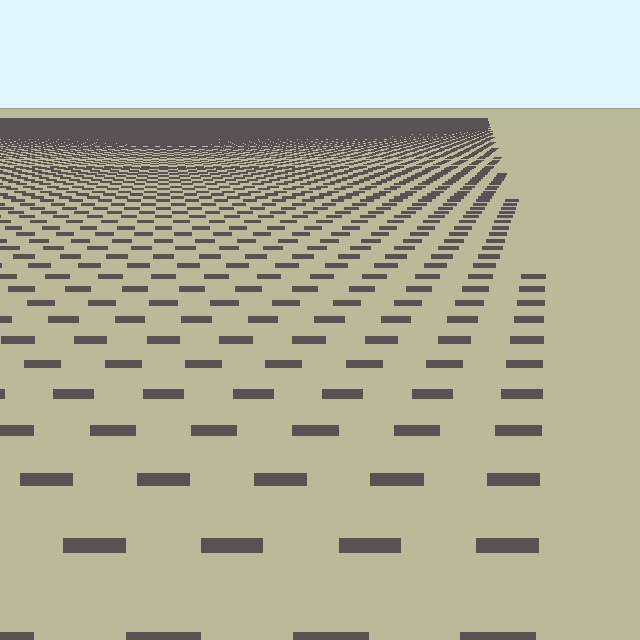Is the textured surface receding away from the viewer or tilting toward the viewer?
The surface is receding away from the viewer. Texture elements get smaller and denser toward the top.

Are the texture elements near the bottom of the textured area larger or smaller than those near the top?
Larger. Near the bottom, elements are closer to the viewer and appear at a bigger on-screen size.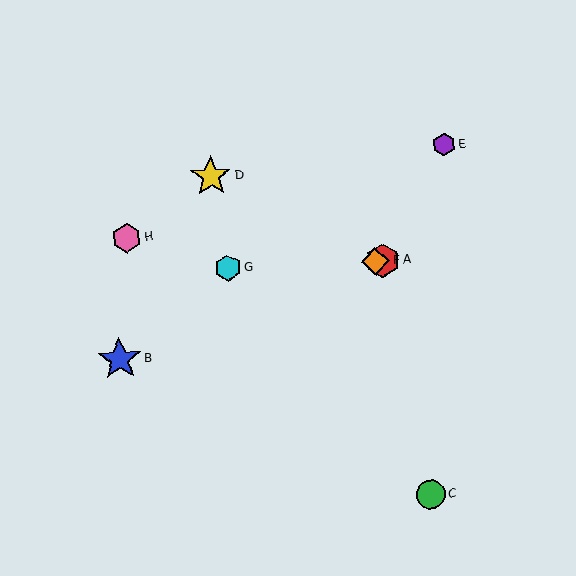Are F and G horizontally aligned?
Yes, both are at y≈261.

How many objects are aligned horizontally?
3 objects (A, F, G) are aligned horizontally.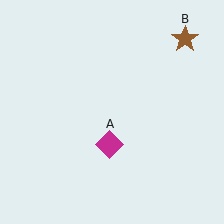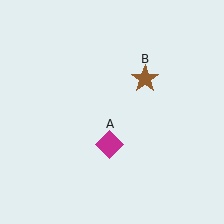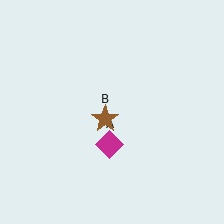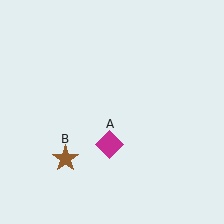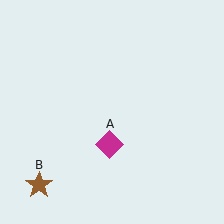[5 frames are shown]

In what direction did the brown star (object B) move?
The brown star (object B) moved down and to the left.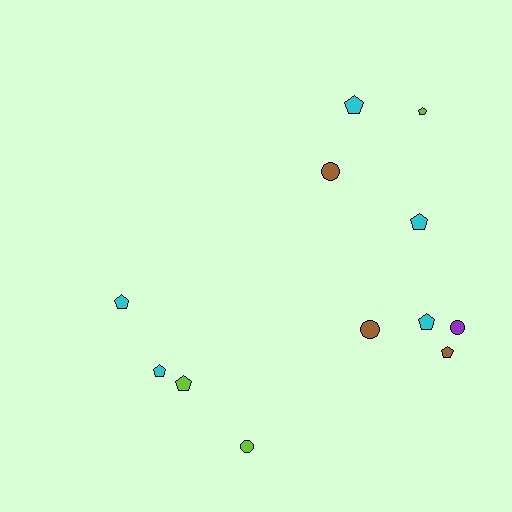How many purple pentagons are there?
There are no purple pentagons.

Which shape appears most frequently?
Pentagon, with 8 objects.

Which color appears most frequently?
Cyan, with 5 objects.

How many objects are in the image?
There are 12 objects.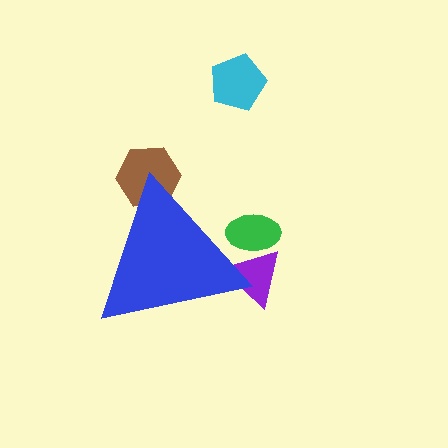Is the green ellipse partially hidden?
Yes, the green ellipse is partially hidden behind the blue triangle.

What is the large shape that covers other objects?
A blue triangle.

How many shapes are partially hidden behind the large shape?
3 shapes are partially hidden.